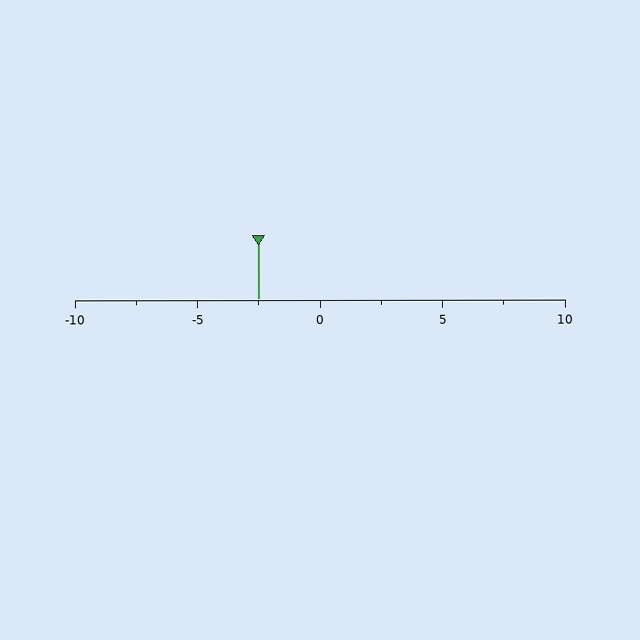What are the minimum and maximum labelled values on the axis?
The axis runs from -10 to 10.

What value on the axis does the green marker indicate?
The marker indicates approximately -2.5.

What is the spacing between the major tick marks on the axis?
The major ticks are spaced 5 apart.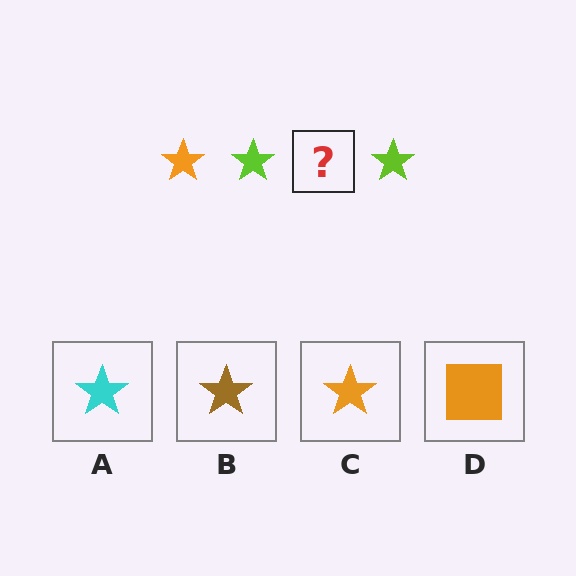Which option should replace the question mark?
Option C.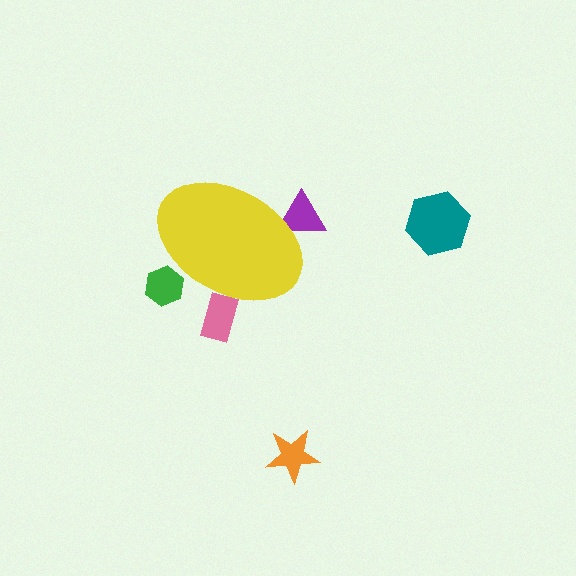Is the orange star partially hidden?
No, the orange star is fully visible.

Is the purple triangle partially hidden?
Yes, the purple triangle is partially hidden behind the yellow ellipse.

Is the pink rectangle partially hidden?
Yes, the pink rectangle is partially hidden behind the yellow ellipse.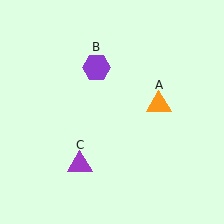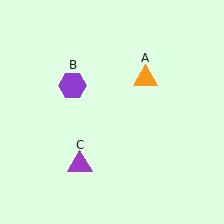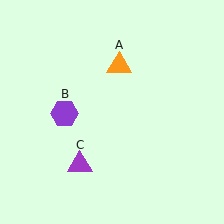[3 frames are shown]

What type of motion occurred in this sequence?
The orange triangle (object A), purple hexagon (object B) rotated counterclockwise around the center of the scene.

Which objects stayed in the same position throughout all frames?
Purple triangle (object C) remained stationary.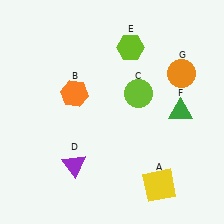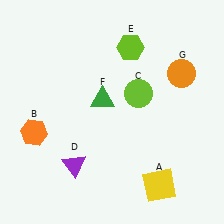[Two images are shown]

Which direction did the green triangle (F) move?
The green triangle (F) moved left.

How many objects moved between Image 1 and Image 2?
2 objects moved between the two images.